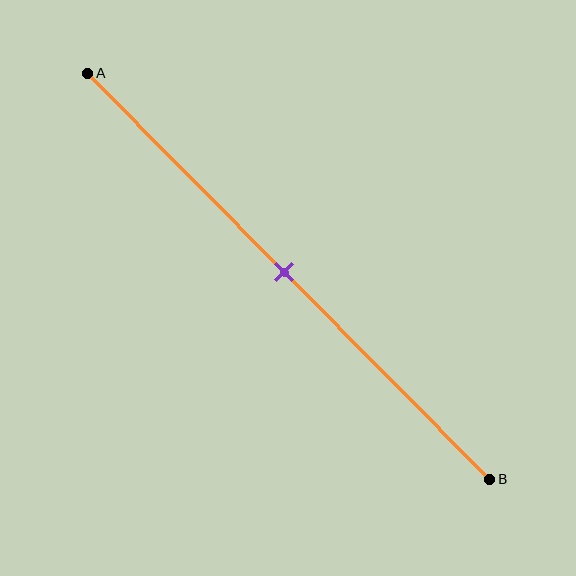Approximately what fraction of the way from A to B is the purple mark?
The purple mark is approximately 50% of the way from A to B.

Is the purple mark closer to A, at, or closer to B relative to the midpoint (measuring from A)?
The purple mark is approximately at the midpoint of segment AB.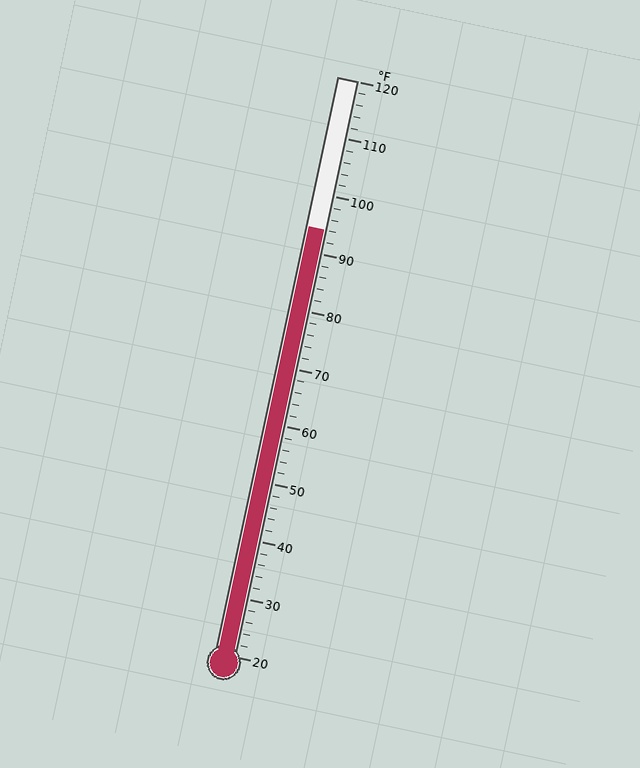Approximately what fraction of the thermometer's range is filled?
The thermometer is filled to approximately 75% of its range.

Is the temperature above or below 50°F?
The temperature is above 50°F.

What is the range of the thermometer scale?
The thermometer scale ranges from 20°F to 120°F.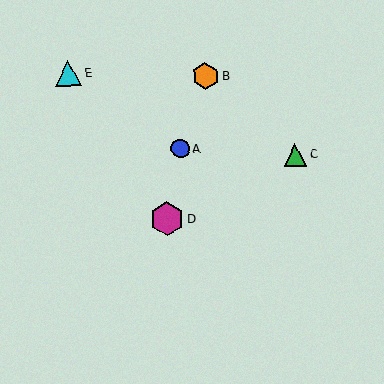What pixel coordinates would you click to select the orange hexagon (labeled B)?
Click at (205, 76) to select the orange hexagon B.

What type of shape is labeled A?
Shape A is a blue circle.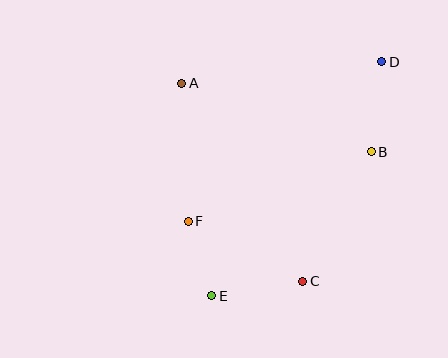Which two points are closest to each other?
Points E and F are closest to each other.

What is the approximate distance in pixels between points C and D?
The distance between C and D is approximately 233 pixels.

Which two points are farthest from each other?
Points D and E are farthest from each other.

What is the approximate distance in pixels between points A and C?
The distance between A and C is approximately 232 pixels.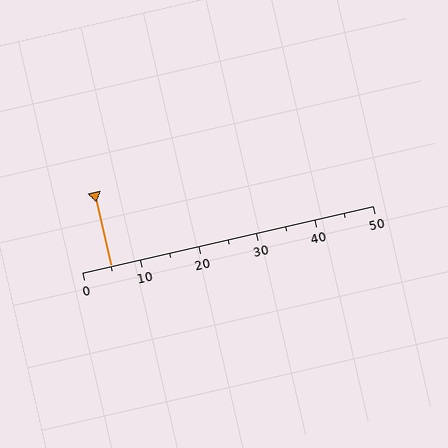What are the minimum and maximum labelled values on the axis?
The axis runs from 0 to 50.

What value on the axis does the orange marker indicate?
The marker indicates approximately 5.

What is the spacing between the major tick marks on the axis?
The major ticks are spaced 10 apart.